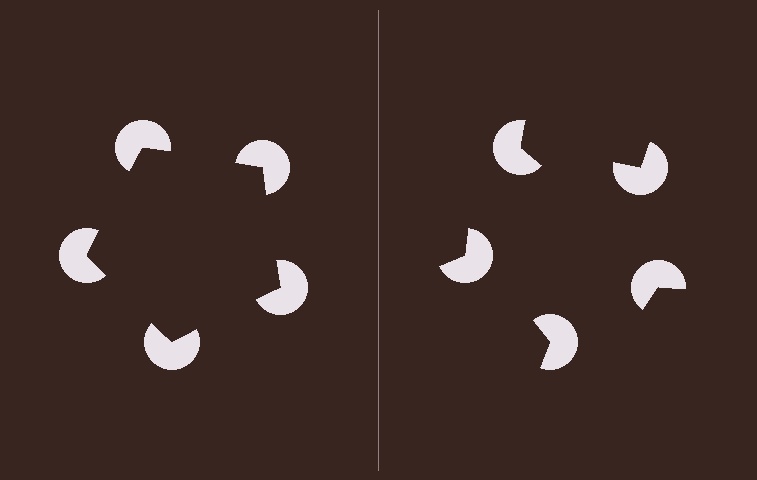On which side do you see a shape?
An illusory pentagon appears on the left side. On the right side the wedge cuts are rotated, so no coherent shape forms.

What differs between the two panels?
The pac-man discs are positioned identically on both sides; only the wedge orientations differ. On the left they align to a pentagon; on the right they are misaligned.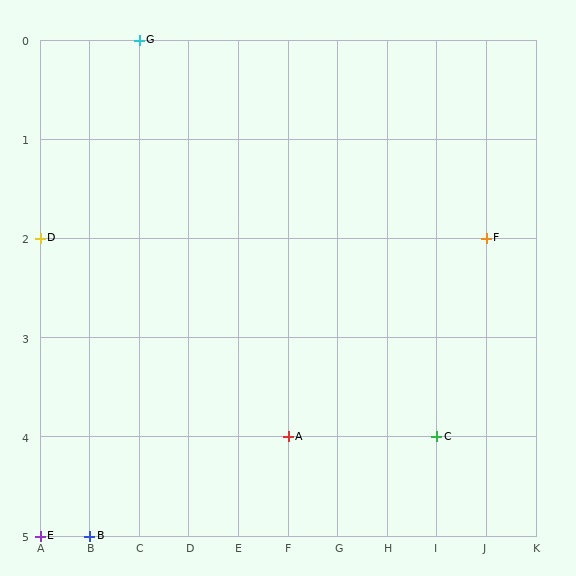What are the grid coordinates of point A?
Point A is at grid coordinates (F, 4).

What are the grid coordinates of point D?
Point D is at grid coordinates (A, 2).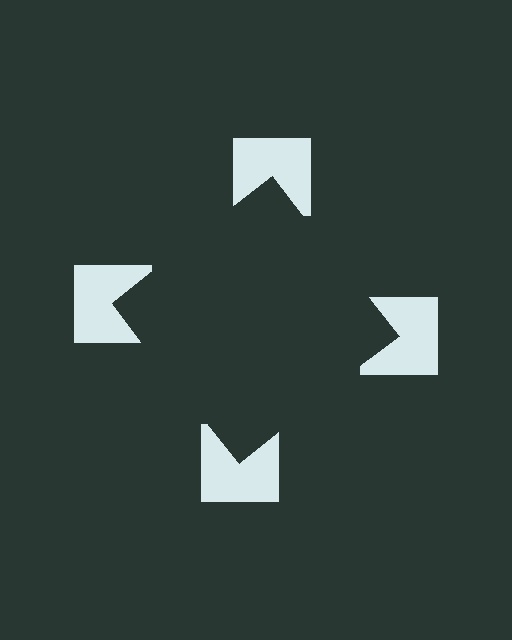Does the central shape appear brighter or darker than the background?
It typically appears slightly darker than the background, even though no actual brightness change is drawn.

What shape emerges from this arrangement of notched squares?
An illusory square — its edges are inferred from the aligned wedge cuts in the notched squares, not physically drawn.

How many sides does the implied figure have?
4 sides.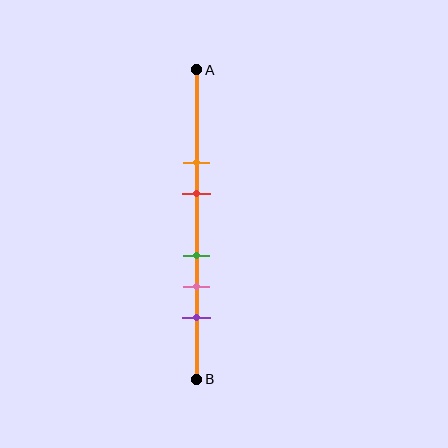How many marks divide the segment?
There are 5 marks dividing the segment.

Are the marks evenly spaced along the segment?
No, the marks are not evenly spaced.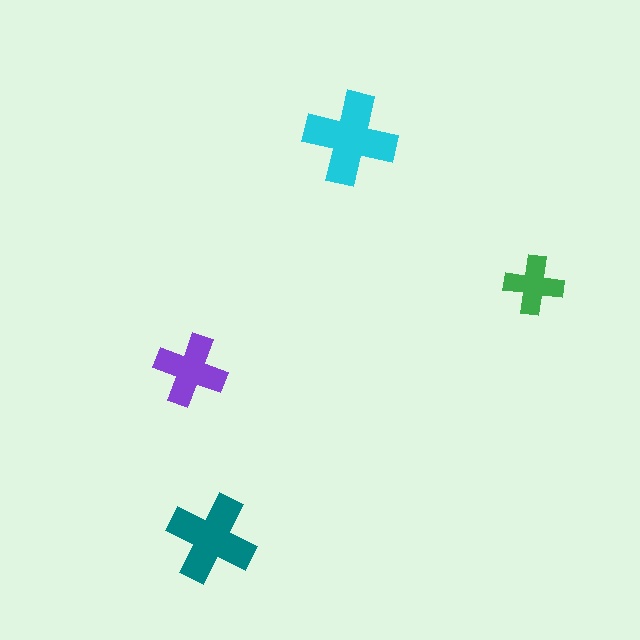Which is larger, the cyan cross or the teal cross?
The cyan one.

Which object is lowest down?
The teal cross is bottommost.